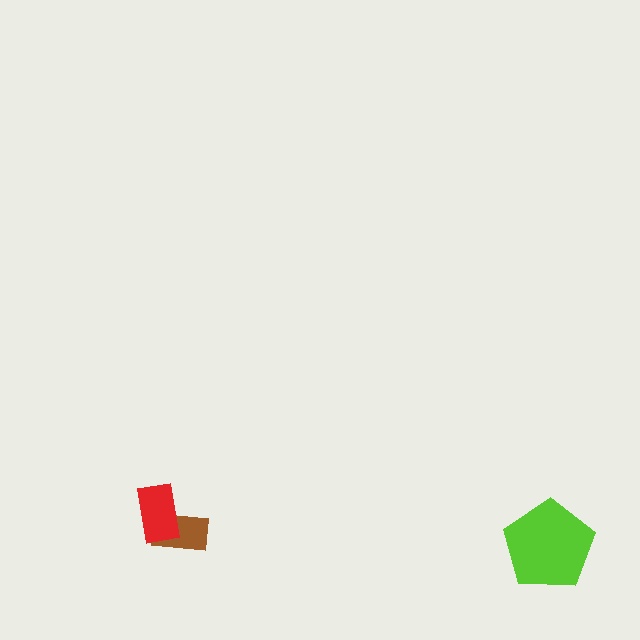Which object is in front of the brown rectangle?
The red rectangle is in front of the brown rectangle.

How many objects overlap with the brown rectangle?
1 object overlaps with the brown rectangle.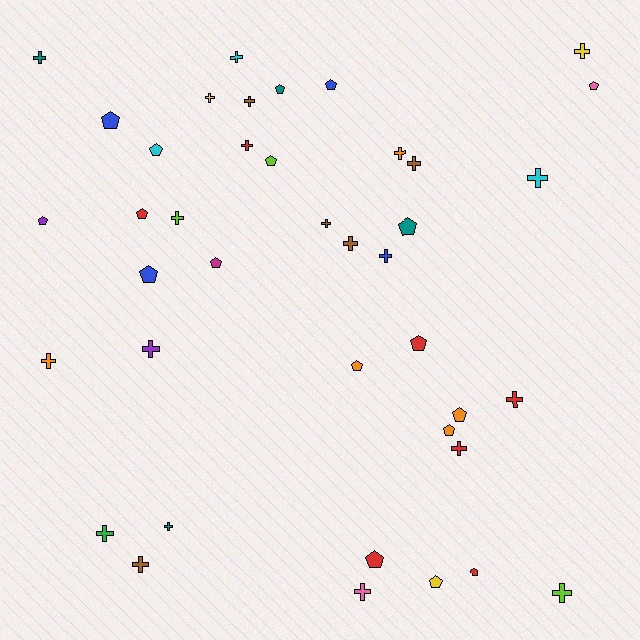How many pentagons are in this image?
There are 18 pentagons.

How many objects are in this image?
There are 40 objects.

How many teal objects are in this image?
There are 4 teal objects.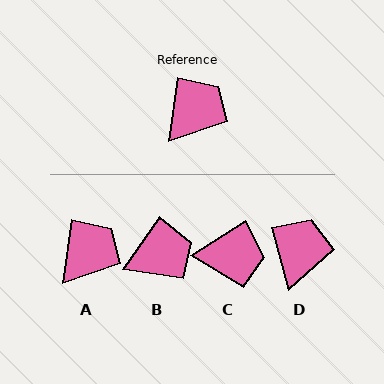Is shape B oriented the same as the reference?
No, it is off by about 26 degrees.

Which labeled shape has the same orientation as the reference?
A.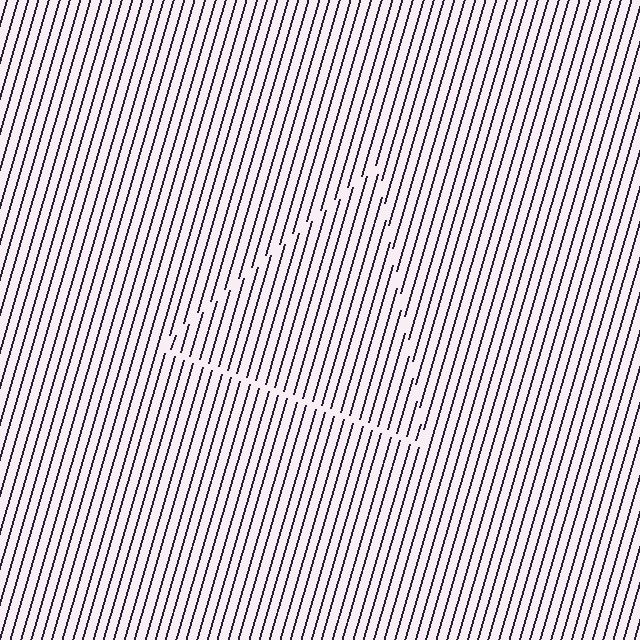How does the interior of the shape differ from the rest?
The interior of the shape contains the same grating, shifted by half a period — the contour is defined by the phase discontinuity where line-ends from the inner and outer gratings abut.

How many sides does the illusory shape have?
3 sides — the line-ends trace a triangle.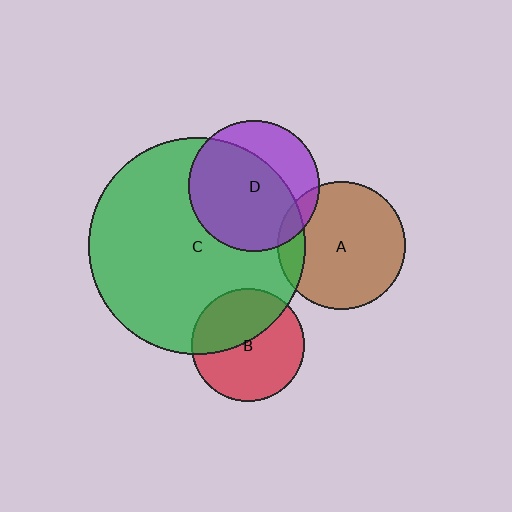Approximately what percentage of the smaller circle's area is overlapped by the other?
Approximately 70%.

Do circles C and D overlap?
Yes.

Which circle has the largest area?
Circle C (green).